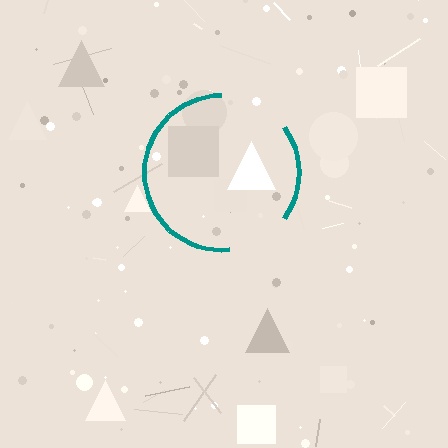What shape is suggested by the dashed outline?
The dashed outline suggests a circle.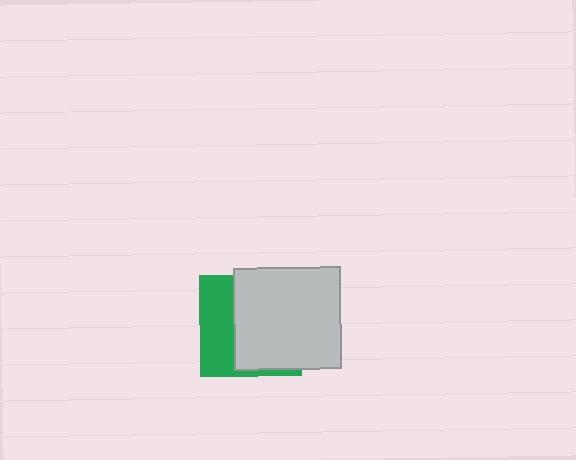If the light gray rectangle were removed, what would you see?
You would see the complete green square.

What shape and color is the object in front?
The object in front is a light gray rectangle.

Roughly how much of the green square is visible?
A small part of it is visible (roughly 37%).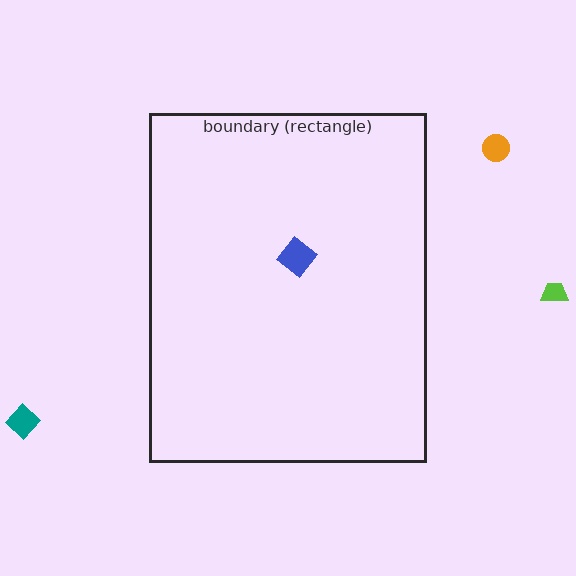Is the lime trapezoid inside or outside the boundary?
Outside.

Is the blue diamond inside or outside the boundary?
Inside.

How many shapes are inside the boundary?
1 inside, 3 outside.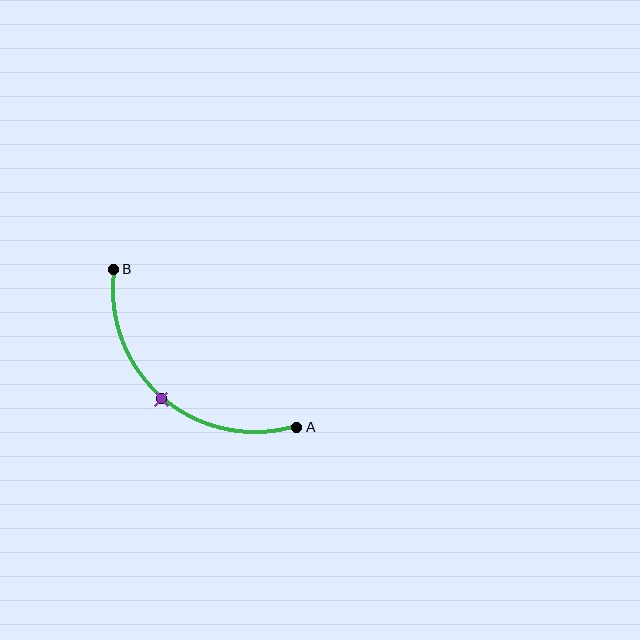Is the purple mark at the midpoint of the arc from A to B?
Yes. The purple mark lies on the arc at equal arc-length from both A and B — it is the arc midpoint.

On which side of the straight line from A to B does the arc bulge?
The arc bulges below and to the left of the straight line connecting A and B.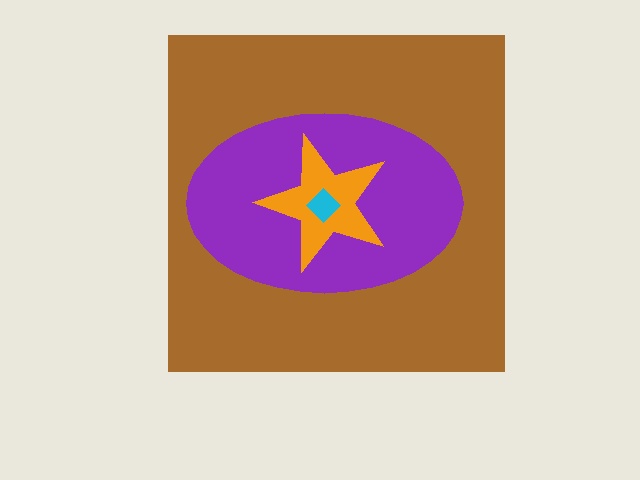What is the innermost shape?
The cyan diamond.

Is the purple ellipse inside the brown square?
Yes.